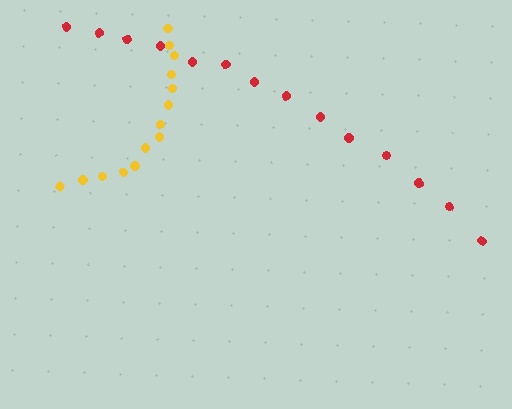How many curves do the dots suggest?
There are 2 distinct paths.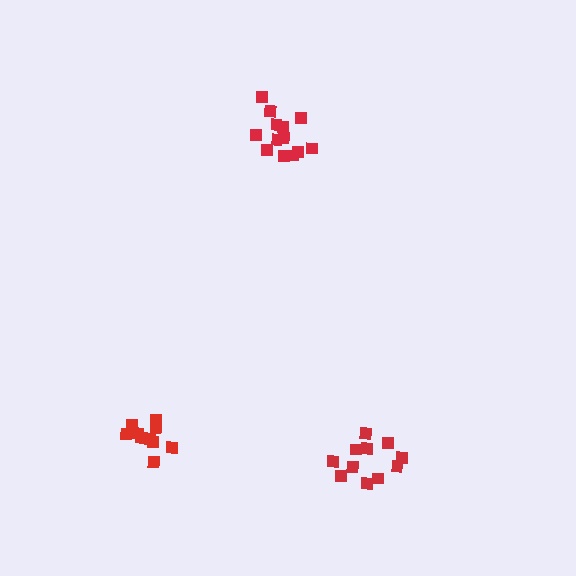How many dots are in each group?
Group 1: 11 dots, Group 2: 10 dots, Group 3: 13 dots (34 total).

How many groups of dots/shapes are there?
There are 3 groups.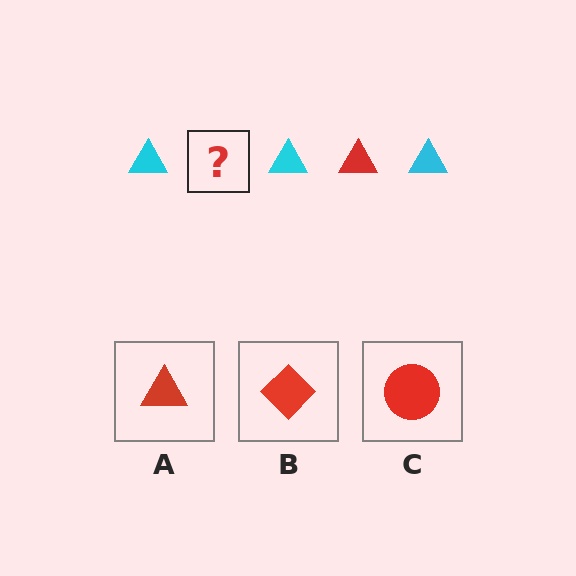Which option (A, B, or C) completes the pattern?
A.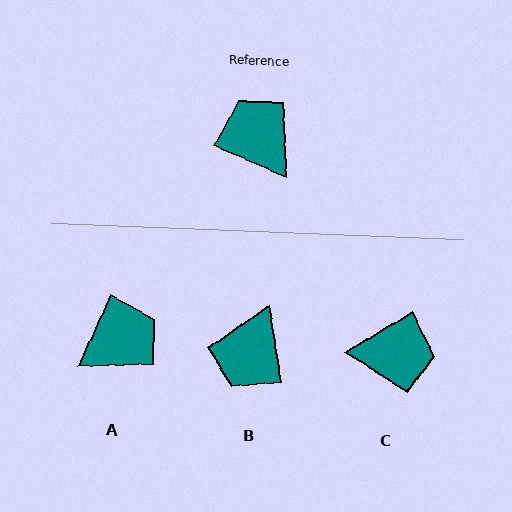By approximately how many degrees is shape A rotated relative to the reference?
Approximately 90 degrees clockwise.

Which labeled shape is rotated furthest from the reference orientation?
C, about 125 degrees away.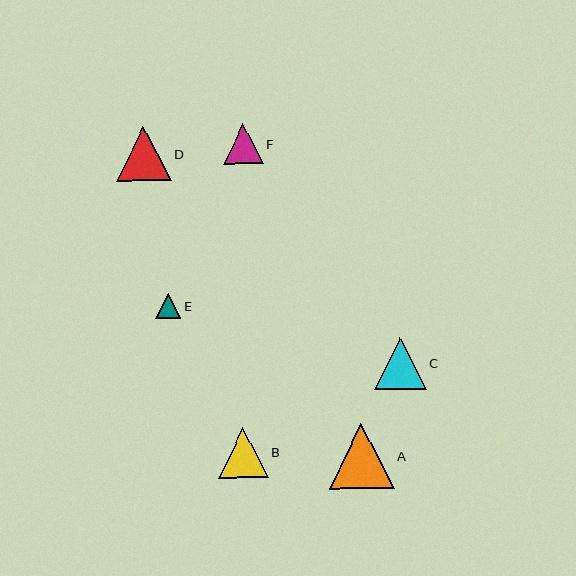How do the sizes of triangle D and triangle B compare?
Triangle D and triangle B are approximately the same size.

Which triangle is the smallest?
Triangle E is the smallest with a size of approximately 25 pixels.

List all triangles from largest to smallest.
From largest to smallest: A, D, C, B, F, E.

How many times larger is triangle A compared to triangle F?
Triangle A is approximately 1.6 times the size of triangle F.